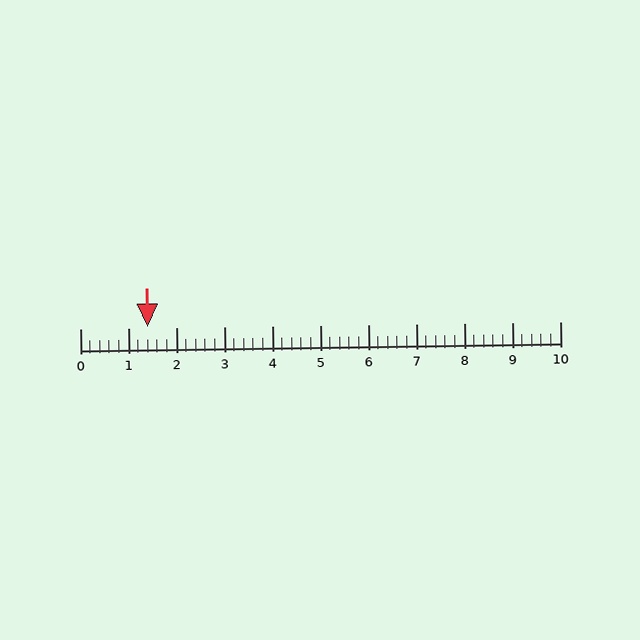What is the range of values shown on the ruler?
The ruler shows values from 0 to 10.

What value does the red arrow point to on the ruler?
The red arrow points to approximately 1.4.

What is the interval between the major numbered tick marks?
The major tick marks are spaced 1 units apart.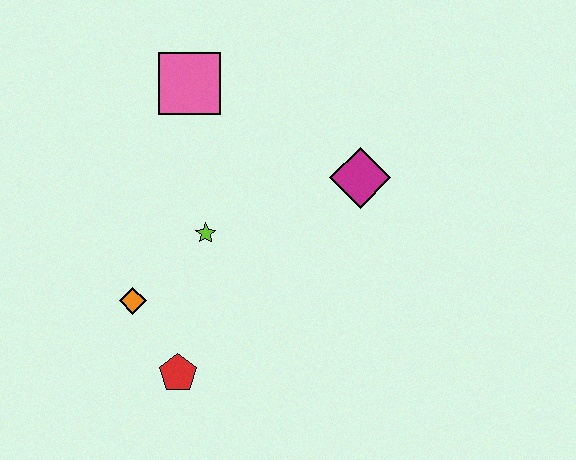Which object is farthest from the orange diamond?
The magenta diamond is farthest from the orange diamond.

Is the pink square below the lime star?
No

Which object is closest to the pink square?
The lime star is closest to the pink square.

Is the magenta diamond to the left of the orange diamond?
No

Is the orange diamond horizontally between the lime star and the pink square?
No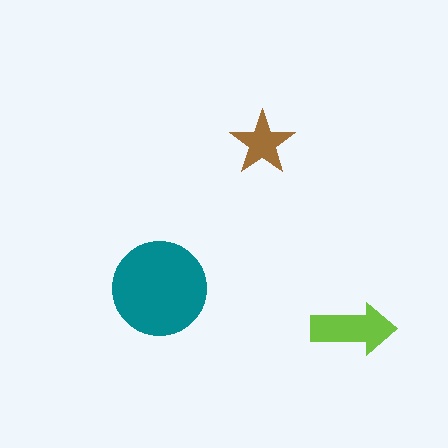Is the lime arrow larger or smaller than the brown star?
Larger.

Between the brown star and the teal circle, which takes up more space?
The teal circle.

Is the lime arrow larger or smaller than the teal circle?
Smaller.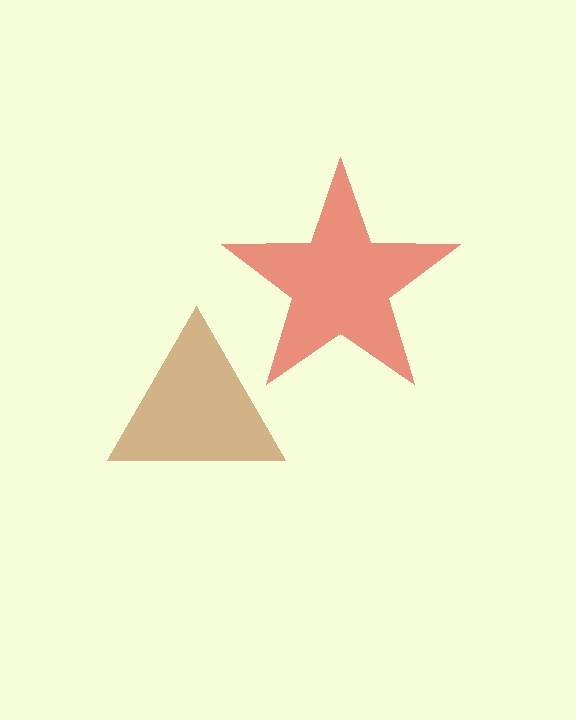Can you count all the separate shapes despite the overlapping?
Yes, there are 2 separate shapes.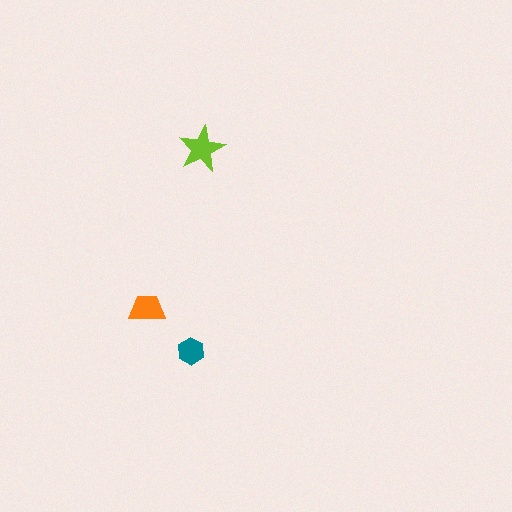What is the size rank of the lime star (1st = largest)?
1st.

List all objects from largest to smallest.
The lime star, the orange trapezoid, the teal hexagon.